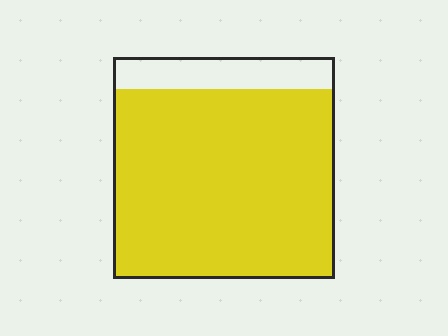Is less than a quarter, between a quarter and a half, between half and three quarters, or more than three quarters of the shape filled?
More than three quarters.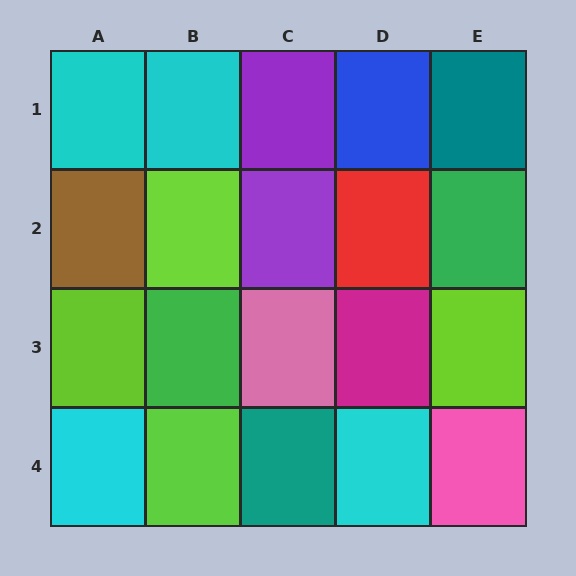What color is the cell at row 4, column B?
Lime.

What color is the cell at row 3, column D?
Magenta.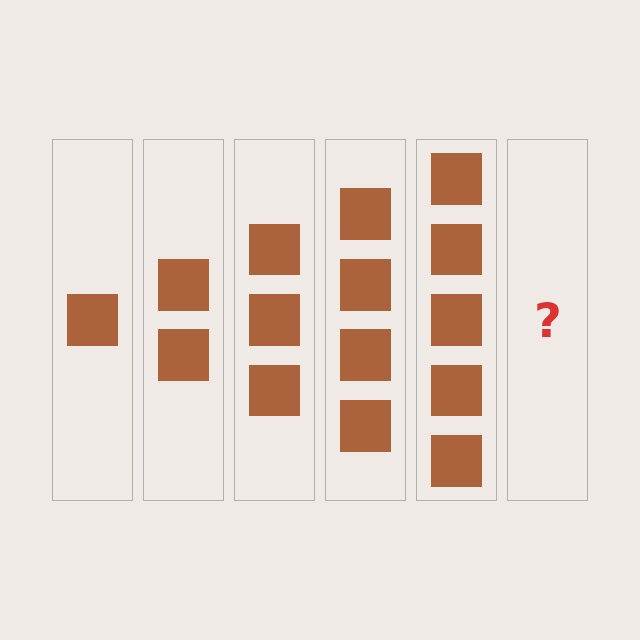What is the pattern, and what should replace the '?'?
The pattern is that each step adds one more square. The '?' should be 6 squares.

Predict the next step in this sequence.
The next step is 6 squares.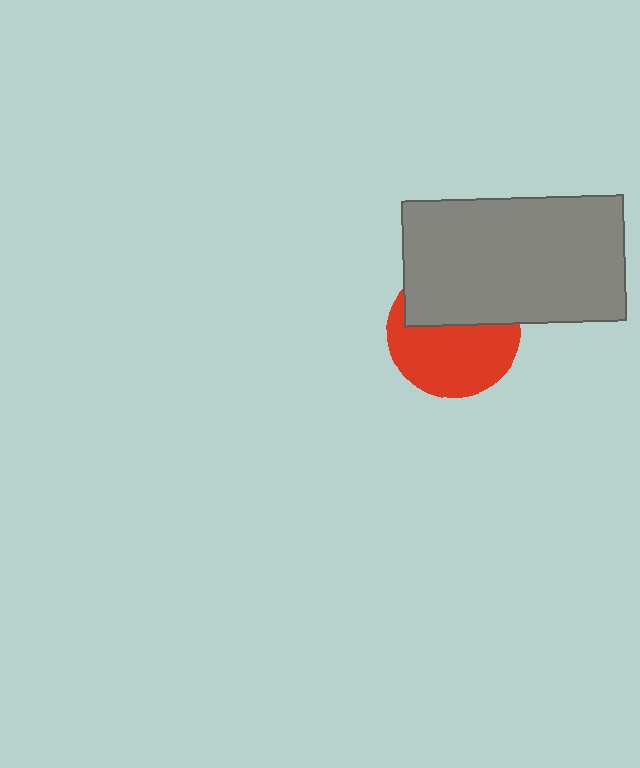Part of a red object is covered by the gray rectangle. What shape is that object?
It is a circle.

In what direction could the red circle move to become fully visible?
The red circle could move down. That would shift it out from behind the gray rectangle entirely.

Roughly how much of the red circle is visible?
About half of it is visible (roughly 59%).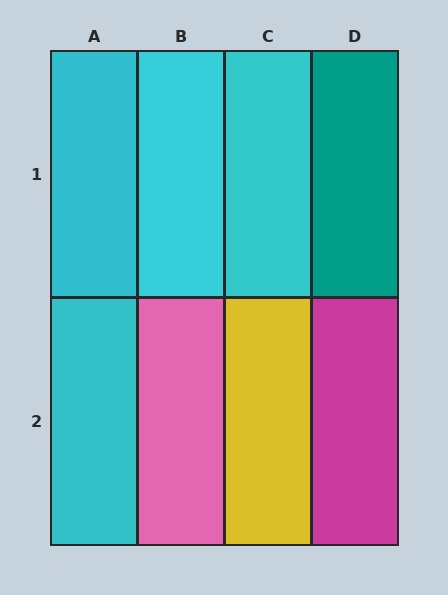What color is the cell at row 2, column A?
Cyan.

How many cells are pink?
1 cell is pink.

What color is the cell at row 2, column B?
Pink.